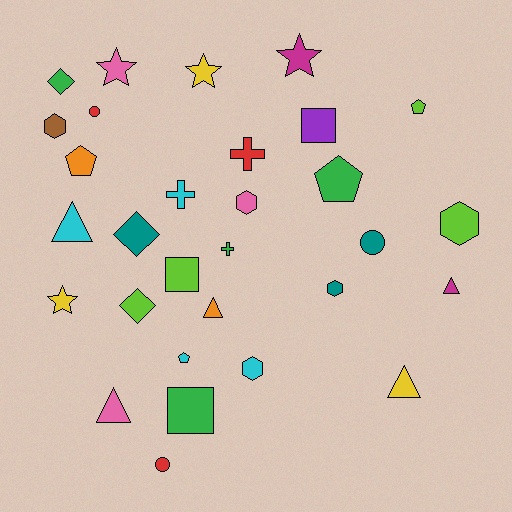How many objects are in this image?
There are 30 objects.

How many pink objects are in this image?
There are 3 pink objects.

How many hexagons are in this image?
There are 5 hexagons.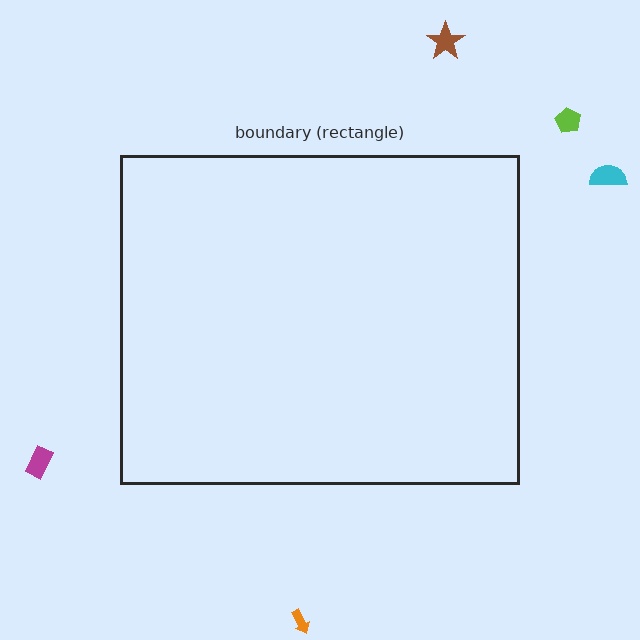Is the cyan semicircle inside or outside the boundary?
Outside.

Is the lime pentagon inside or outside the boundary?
Outside.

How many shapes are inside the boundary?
0 inside, 5 outside.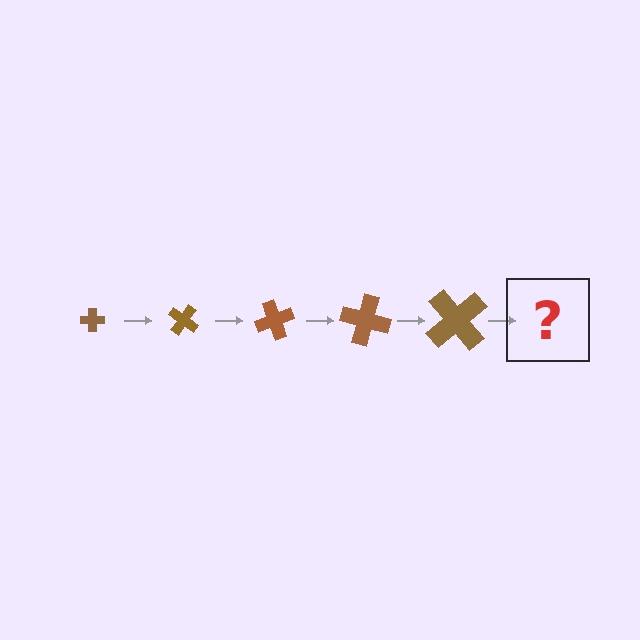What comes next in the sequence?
The next element should be a cross, larger than the previous one and rotated 175 degrees from the start.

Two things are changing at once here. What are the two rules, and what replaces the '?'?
The two rules are that the cross grows larger each step and it rotates 35 degrees each step. The '?' should be a cross, larger than the previous one and rotated 175 degrees from the start.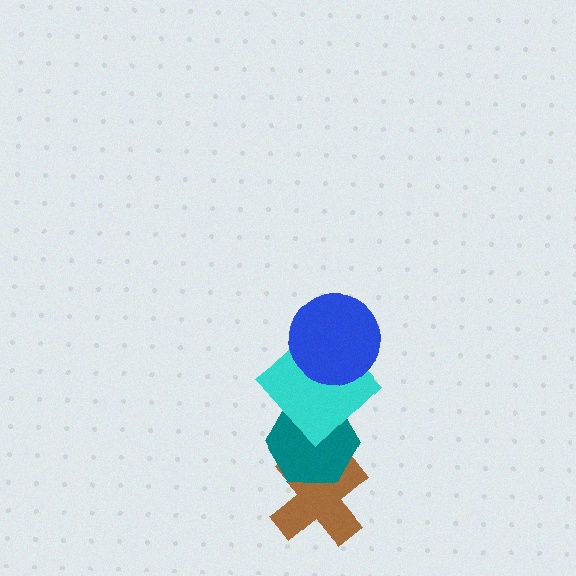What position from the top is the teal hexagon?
The teal hexagon is 3rd from the top.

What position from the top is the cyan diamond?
The cyan diamond is 2nd from the top.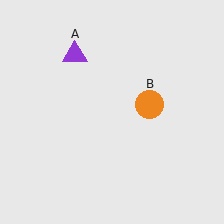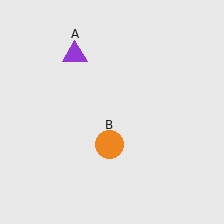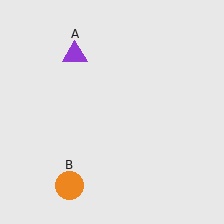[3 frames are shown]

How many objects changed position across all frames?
1 object changed position: orange circle (object B).